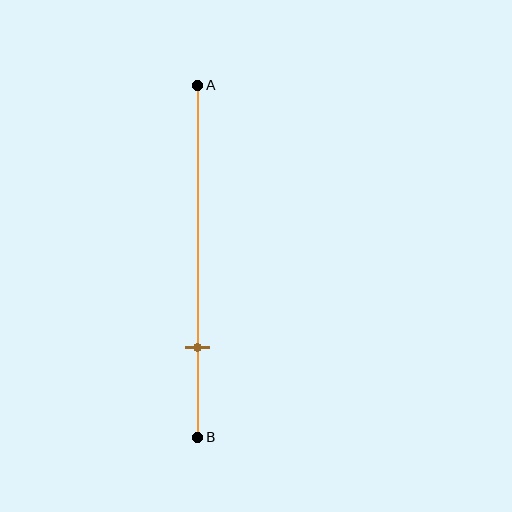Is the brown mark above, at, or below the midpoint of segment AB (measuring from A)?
The brown mark is below the midpoint of segment AB.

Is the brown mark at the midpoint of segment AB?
No, the mark is at about 75% from A, not at the 50% midpoint.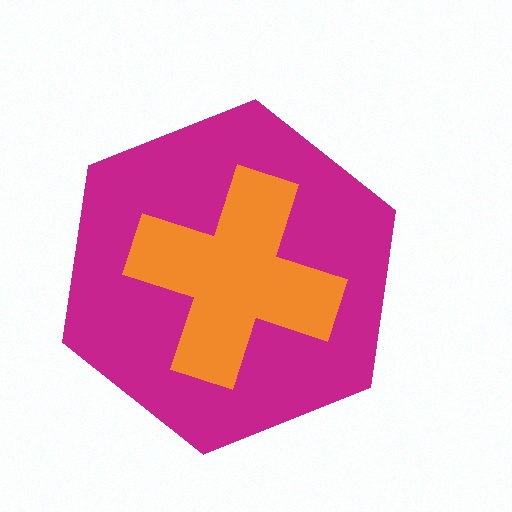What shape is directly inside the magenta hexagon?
The orange cross.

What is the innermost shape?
The orange cross.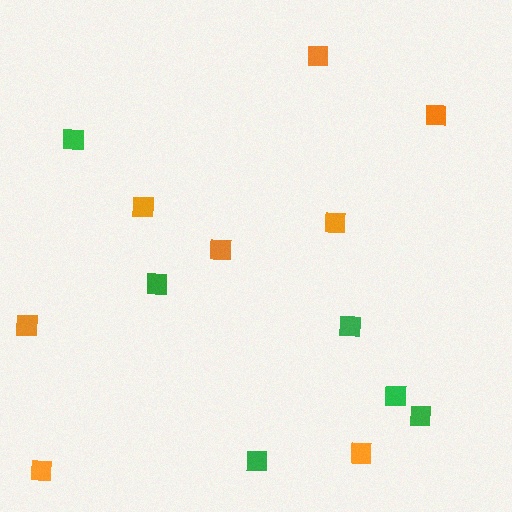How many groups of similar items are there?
There are 2 groups: one group of orange squares (8) and one group of green squares (6).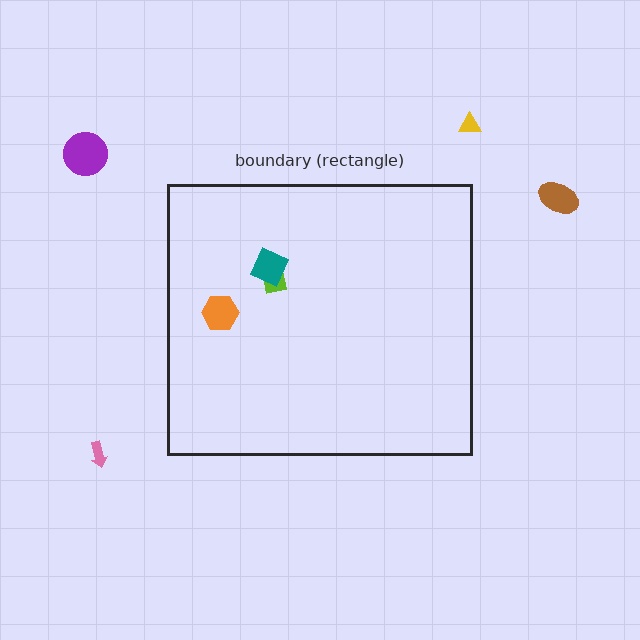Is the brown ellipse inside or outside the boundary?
Outside.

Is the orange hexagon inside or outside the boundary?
Inside.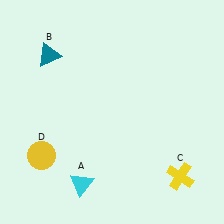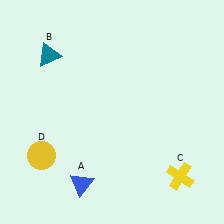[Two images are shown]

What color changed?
The triangle (A) changed from cyan in Image 1 to blue in Image 2.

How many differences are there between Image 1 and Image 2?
There is 1 difference between the two images.